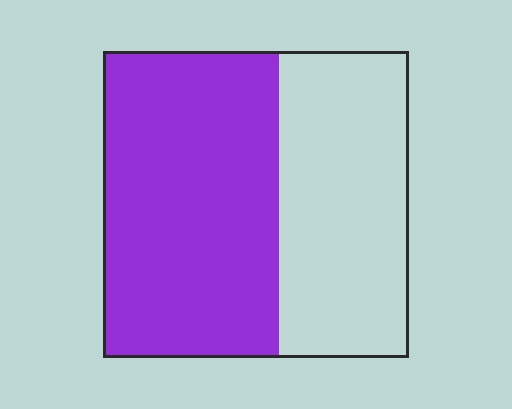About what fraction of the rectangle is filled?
About three fifths (3/5).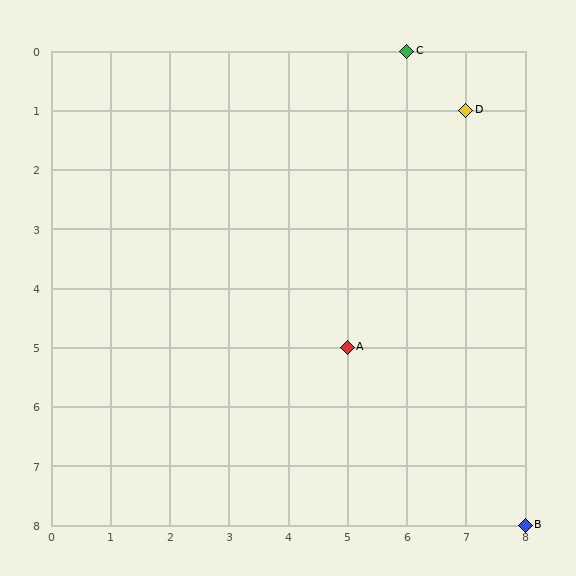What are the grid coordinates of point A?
Point A is at grid coordinates (5, 5).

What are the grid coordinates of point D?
Point D is at grid coordinates (7, 1).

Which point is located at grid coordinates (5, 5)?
Point A is at (5, 5).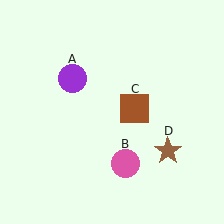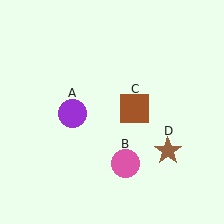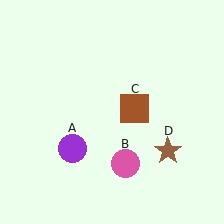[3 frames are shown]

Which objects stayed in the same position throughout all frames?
Pink circle (object B) and brown square (object C) and brown star (object D) remained stationary.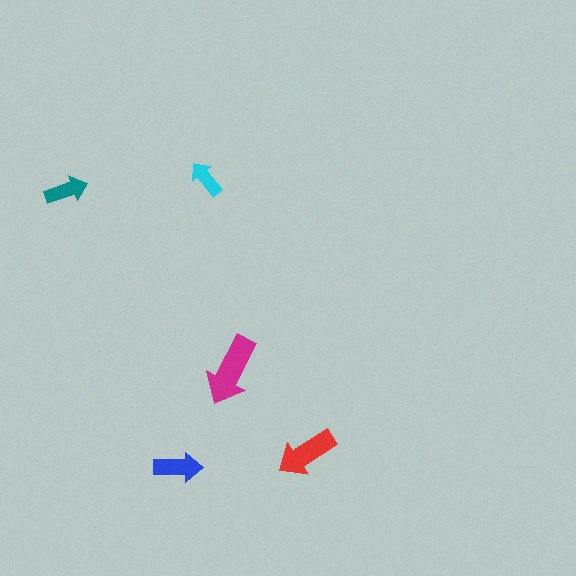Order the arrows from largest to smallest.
the magenta one, the red one, the blue one, the teal one, the cyan one.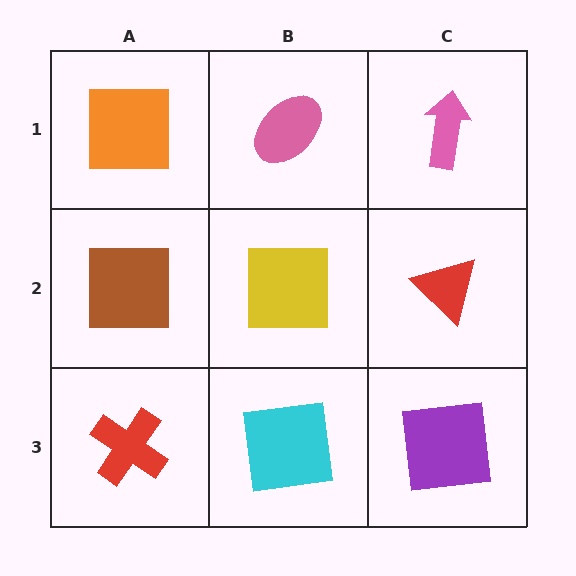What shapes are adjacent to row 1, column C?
A red triangle (row 2, column C), a pink ellipse (row 1, column B).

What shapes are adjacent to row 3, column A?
A brown square (row 2, column A), a cyan square (row 3, column B).